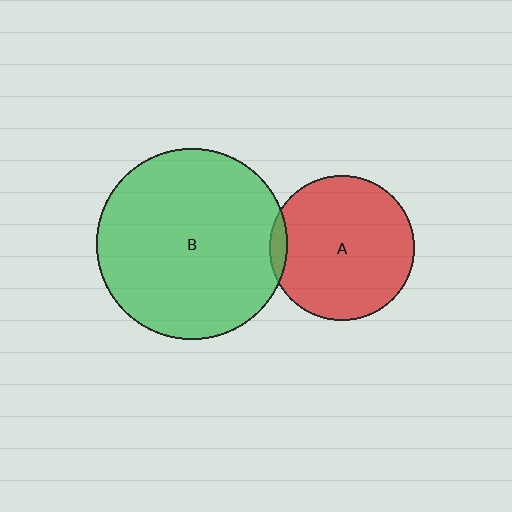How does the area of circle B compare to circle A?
Approximately 1.7 times.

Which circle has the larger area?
Circle B (green).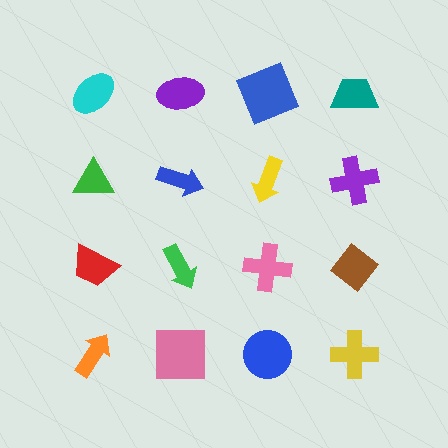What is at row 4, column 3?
A blue circle.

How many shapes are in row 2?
4 shapes.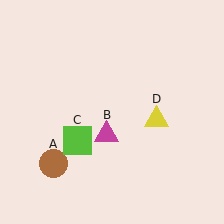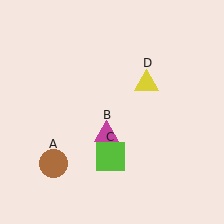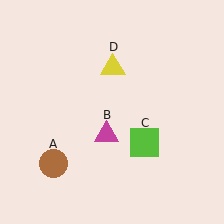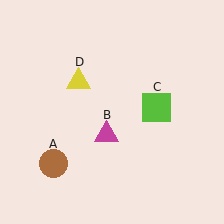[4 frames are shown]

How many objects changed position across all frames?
2 objects changed position: lime square (object C), yellow triangle (object D).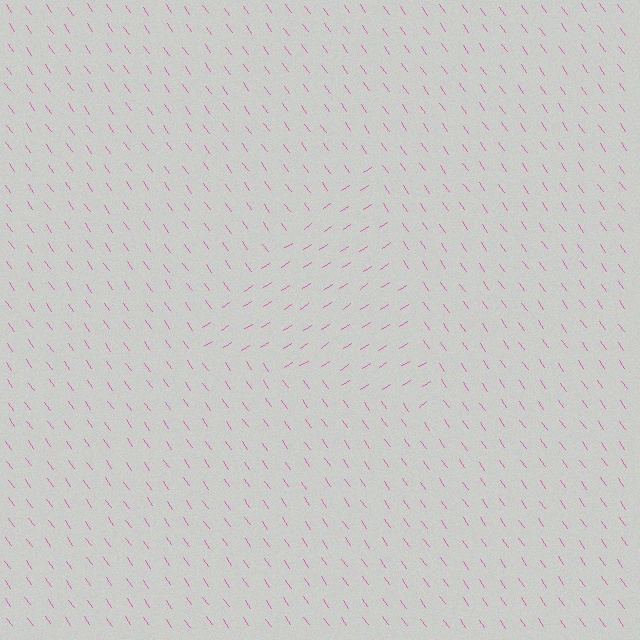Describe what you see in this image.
The image is filled with small pink line segments. A triangle region in the image has lines oriented differently from the surrounding lines, creating a visible texture boundary.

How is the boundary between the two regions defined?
The boundary is defined purely by a change in line orientation (approximately 88 degrees difference). All lines are the same color and thickness.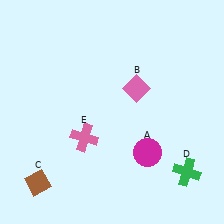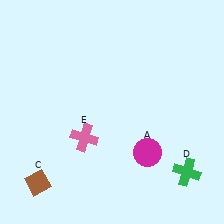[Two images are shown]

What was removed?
The pink diamond (B) was removed in Image 2.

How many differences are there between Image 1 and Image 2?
There is 1 difference between the two images.